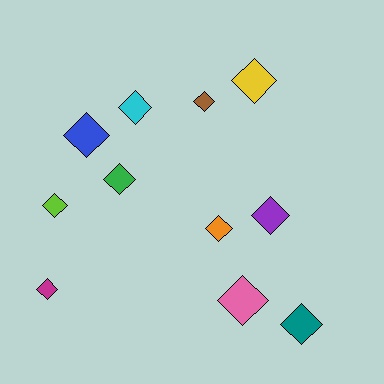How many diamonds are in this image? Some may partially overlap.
There are 11 diamonds.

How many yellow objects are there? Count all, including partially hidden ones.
There is 1 yellow object.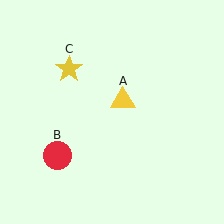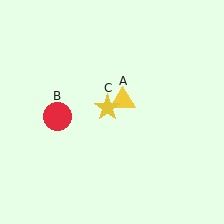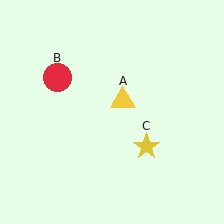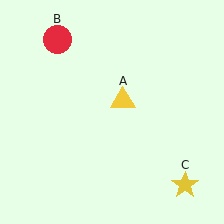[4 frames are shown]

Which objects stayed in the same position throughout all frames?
Yellow triangle (object A) remained stationary.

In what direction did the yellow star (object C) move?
The yellow star (object C) moved down and to the right.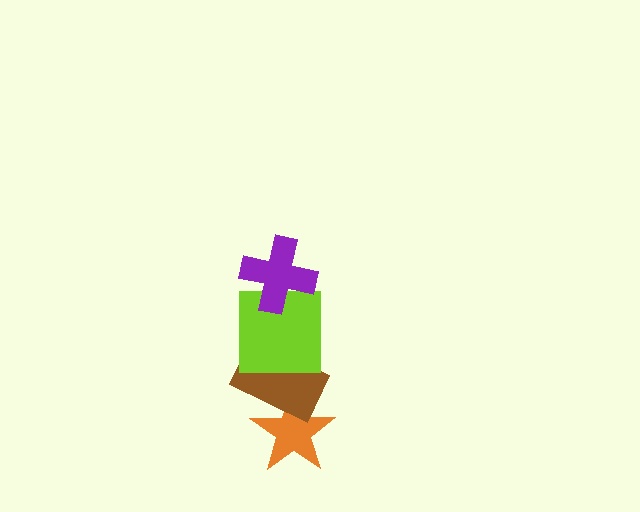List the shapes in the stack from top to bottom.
From top to bottom: the purple cross, the lime square, the brown rectangle, the orange star.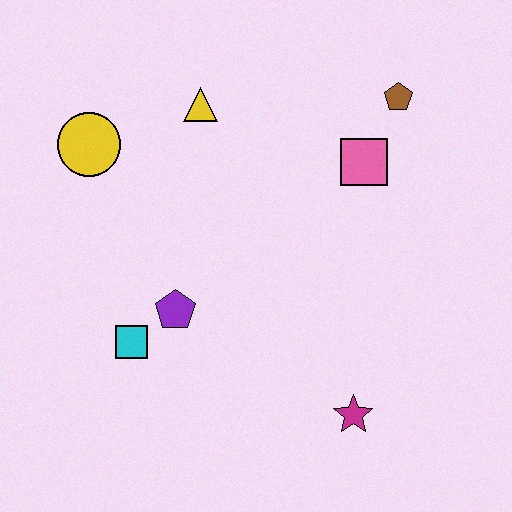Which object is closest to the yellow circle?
The yellow triangle is closest to the yellow circle.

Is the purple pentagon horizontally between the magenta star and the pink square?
No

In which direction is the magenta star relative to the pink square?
The magenta star is below the pink square.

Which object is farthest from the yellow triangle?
The magenta star is farthest from the yellow triangle.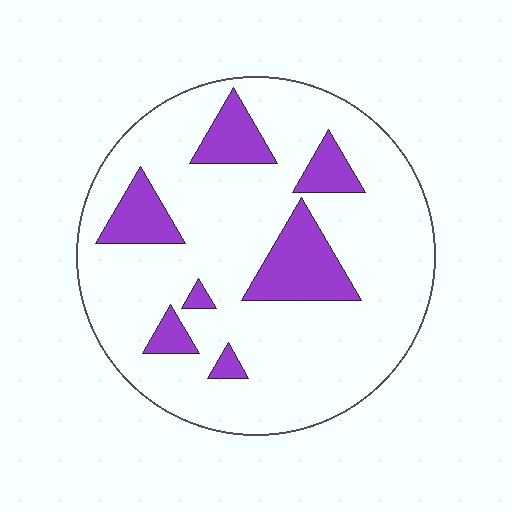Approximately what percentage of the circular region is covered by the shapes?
Approximately 20%.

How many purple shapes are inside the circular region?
7.